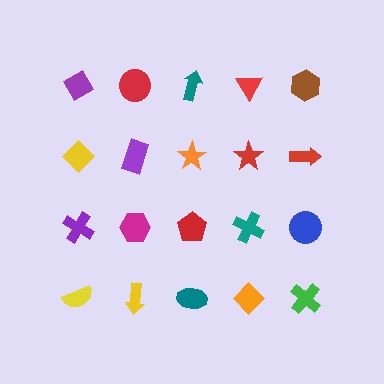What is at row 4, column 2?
A yellow arrow.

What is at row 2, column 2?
A purple rectangle.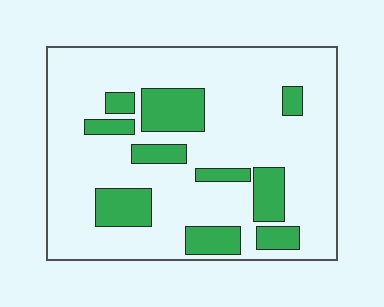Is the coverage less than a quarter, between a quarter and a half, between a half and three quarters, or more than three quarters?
Less than a quarter.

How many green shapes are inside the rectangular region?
10.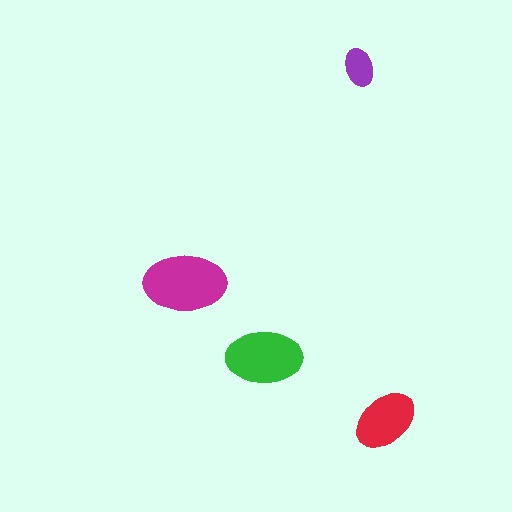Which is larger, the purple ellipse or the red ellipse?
The red one.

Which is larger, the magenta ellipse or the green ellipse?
The magenta one.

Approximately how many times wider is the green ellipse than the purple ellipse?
About 2 times wider.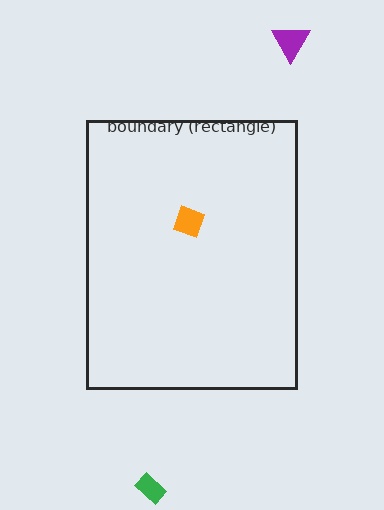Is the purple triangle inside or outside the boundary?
Outside.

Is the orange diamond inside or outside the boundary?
Inside.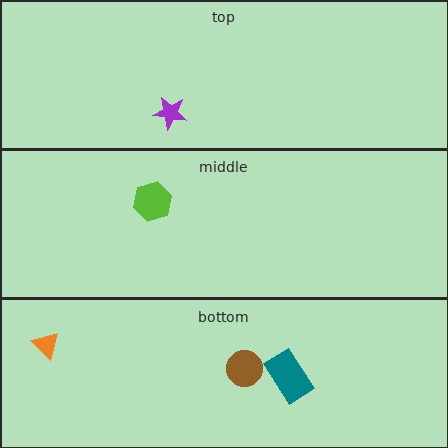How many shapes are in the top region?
1.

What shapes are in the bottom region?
The teal rectangle, the orange triangle, the brown circle.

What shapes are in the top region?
The purple star.